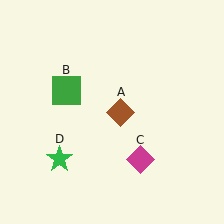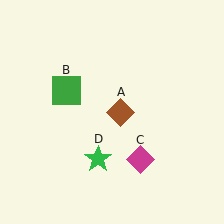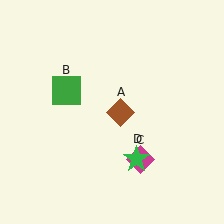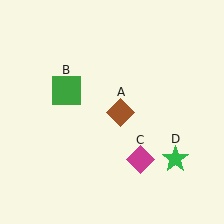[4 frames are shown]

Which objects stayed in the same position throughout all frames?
Brown diamond (object A) and green square (object B) and magenta diamond (object C) remained stationary.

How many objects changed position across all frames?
1 object changed position: green star (object D).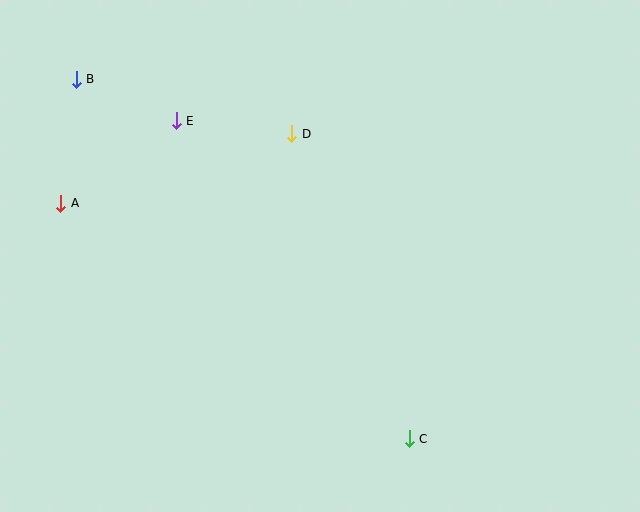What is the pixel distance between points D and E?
The distance between D and E is 116 pixels.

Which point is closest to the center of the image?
Point D at (292, 134) is closest to the center.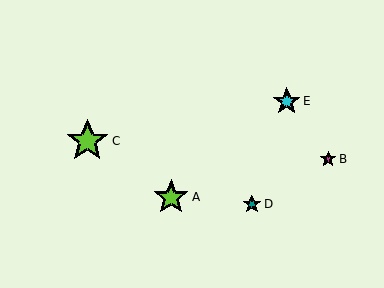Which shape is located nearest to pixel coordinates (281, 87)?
The cyan star (labeled E) at (287, 101) is nearest to that location.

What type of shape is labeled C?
Shape C is a lime star.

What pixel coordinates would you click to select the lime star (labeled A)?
Click at (171, 197) to select the lime star A.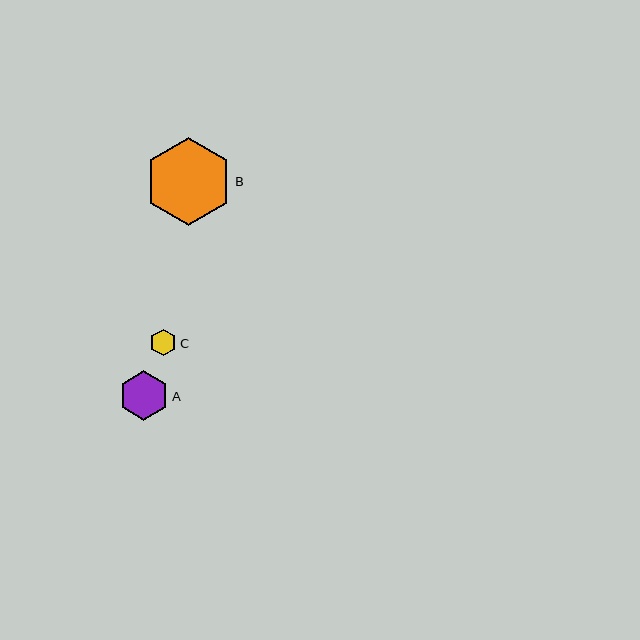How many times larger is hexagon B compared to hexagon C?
Hexagon B is approximately 3.3 times the size of hexagon C.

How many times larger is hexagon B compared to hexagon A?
Hexagon B is approximately 1.8 times the size of hexagon A.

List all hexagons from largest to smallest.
From largest to smallest: B, A, C.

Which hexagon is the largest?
Hexagon B is the largest with a size of approximately 87 pixels.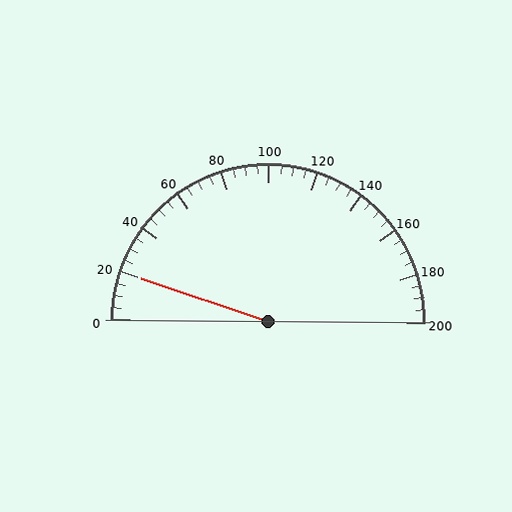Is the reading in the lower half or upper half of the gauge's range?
The reading is in the lower half of the range (0 to 200).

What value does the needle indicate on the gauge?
The needle indicates approximately 20.